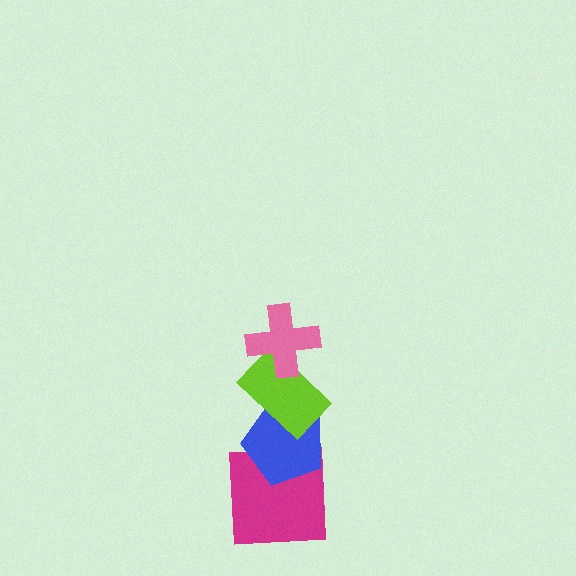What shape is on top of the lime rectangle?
The pink cross is on top of the lime rectangle.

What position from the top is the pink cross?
The pink cross is 1st from the top.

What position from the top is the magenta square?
The magenta square is 4th from the top.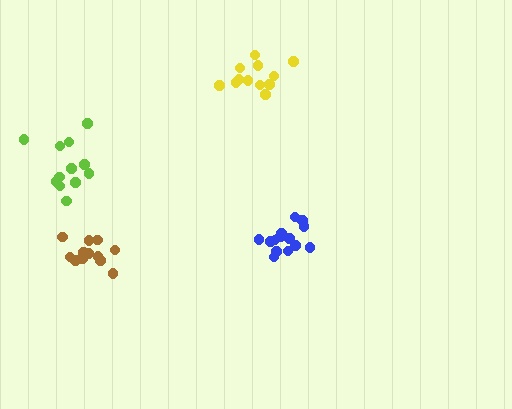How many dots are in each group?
Group 1: 14 dots, Group 2: 12 dots, Group 3: 12 dots, Group 4: 12 dots (50 total).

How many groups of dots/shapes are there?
There are 4 groups.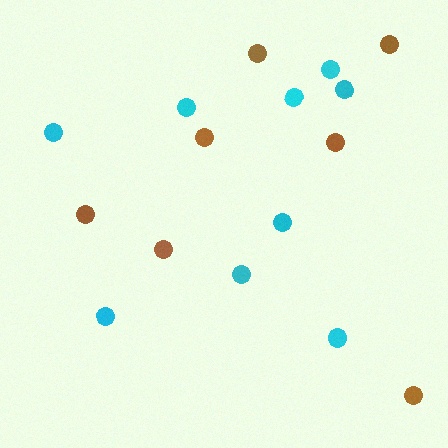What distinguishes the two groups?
There are 2 groups: one group of brown circles (7) and one group of cyan circles (9).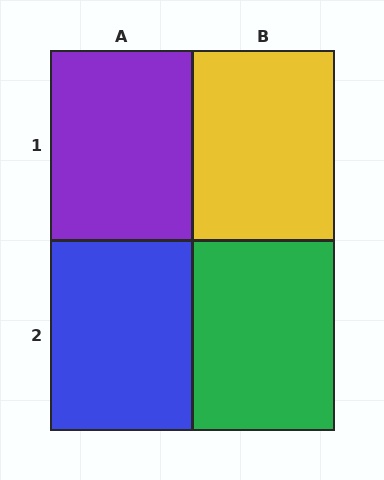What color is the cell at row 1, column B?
Yellow.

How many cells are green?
1 cell is green.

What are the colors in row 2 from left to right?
Blue, green.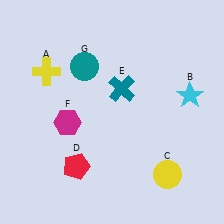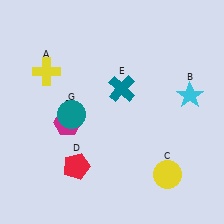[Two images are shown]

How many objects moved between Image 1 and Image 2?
1 object moved between the two images.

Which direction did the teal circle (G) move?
The teal circle (G) moved down.